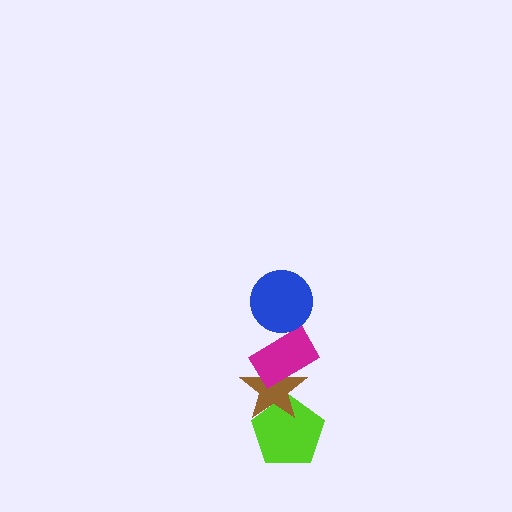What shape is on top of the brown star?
The magenta rectangle is on top of the brown star.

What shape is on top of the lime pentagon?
The brown star is on top of the lime pentagon.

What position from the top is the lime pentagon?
The lime pentagon is 4th from the top.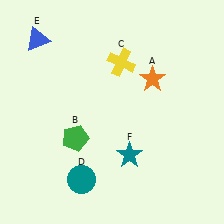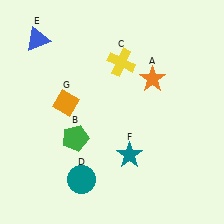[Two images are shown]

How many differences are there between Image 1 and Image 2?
There is 1 difference between the two images.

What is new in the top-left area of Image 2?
An orange diamond (G) was added in the top-left area of Image 2.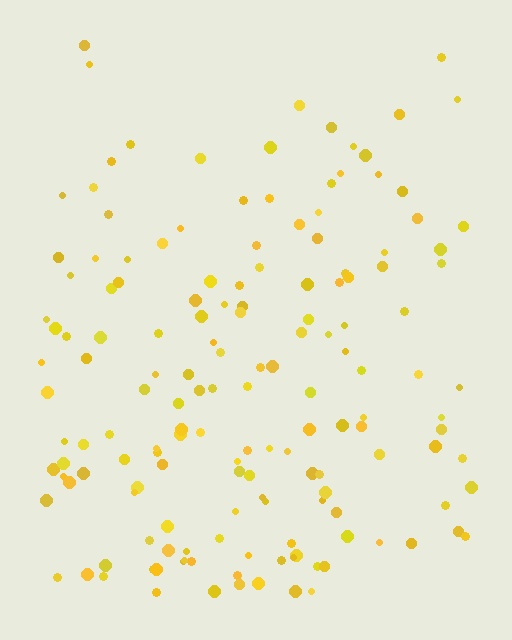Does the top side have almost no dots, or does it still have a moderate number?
Still a moderate number, just noticeably fewer than the bottom.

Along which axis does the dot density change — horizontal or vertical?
Vertical.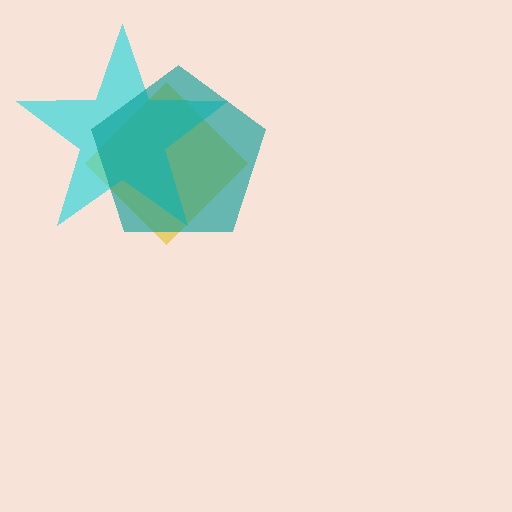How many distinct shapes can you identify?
There are 3 distinct shapes: a yellow diamond, a cyan star, a teal pentagon.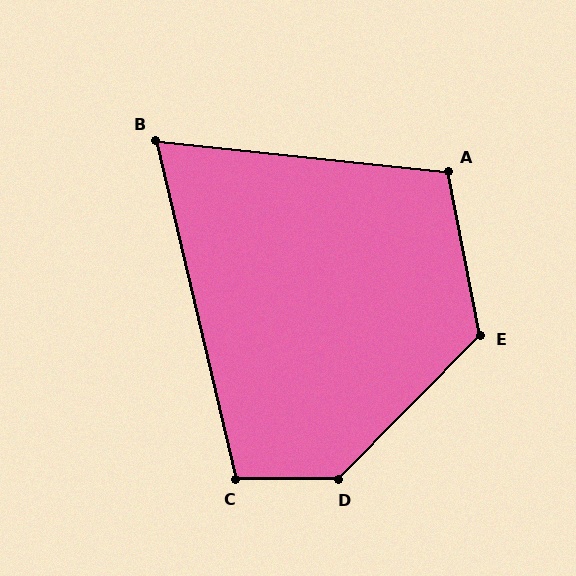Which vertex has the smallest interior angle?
B, at approximately 71 degrees.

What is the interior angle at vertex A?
Approximately 107 degrees (obtuse).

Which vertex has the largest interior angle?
D, at approximately 134 degrees.